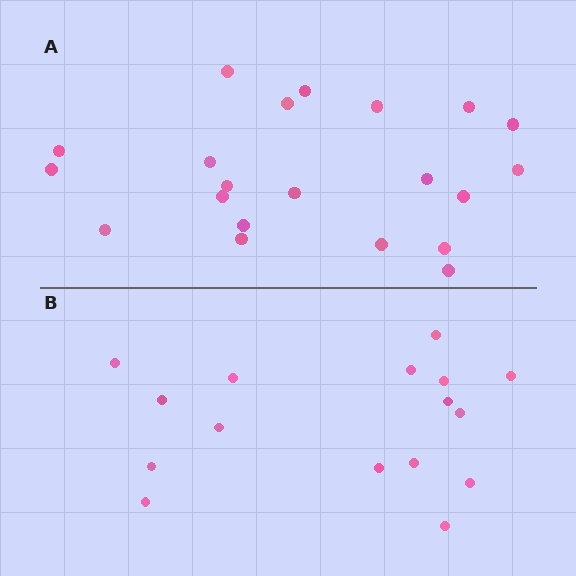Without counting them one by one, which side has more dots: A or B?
Region A (the top region) has more dots.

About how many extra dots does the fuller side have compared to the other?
Region A has about 5 more dots than region B.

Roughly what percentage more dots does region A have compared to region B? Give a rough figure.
About 30% more.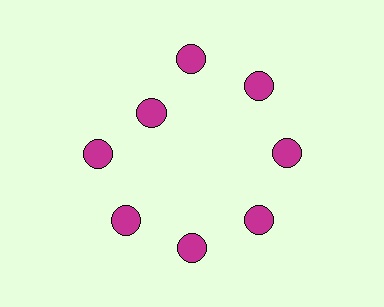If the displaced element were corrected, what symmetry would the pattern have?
It would have 8-fold rotational symmetry — the pattern would map onto itself every 45 degrees.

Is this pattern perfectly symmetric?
No. The 8 magenta circles are arranged in a ring, but one element near the 10 o'clock position is pulled inward toward the center, breaking the 8-fold rotational symmetry.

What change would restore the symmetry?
The symmetry would be restored by moving it outward, back onto the ring so that all 8 circles sit at equal angles and equal distance from the center.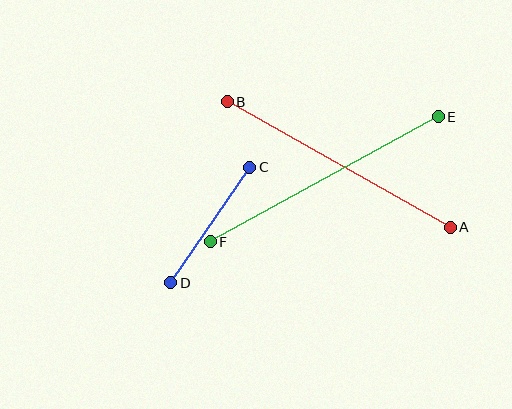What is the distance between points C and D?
The distance is approximately 140 pixels.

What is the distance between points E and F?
The distance is approximately 260 pixels.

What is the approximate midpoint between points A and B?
The midpoint is at approximately (339, 165) pixels.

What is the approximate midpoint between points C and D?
The midpoint is at approximately (210, 225) pixels.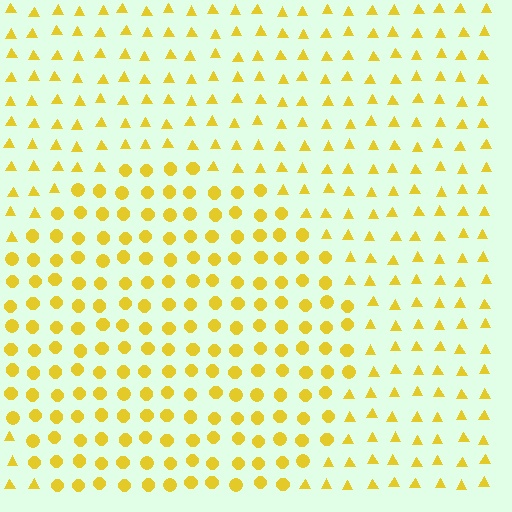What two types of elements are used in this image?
The image uses circles inside the circle region and triangles outside it.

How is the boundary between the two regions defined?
The boundary is defined by a change in element shape: circles inside vs. triangles outside. All elements share the same color and spacing.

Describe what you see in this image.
The image is filled with small yellow elements arranged in a uniform grid. A circle-shaped region contains circles, while the surrounding area contains triangles. The boundary is defined purely by the change in element shape.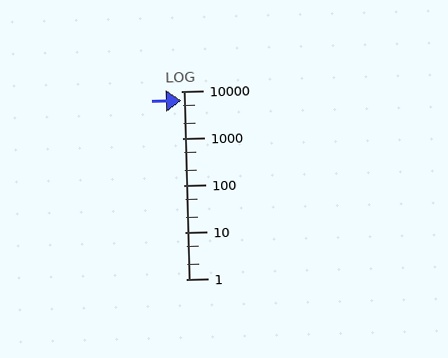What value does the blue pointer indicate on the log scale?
The pointer indicates approximately 6200.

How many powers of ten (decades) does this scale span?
The scale spans 4 decades, from 1 to 10000.